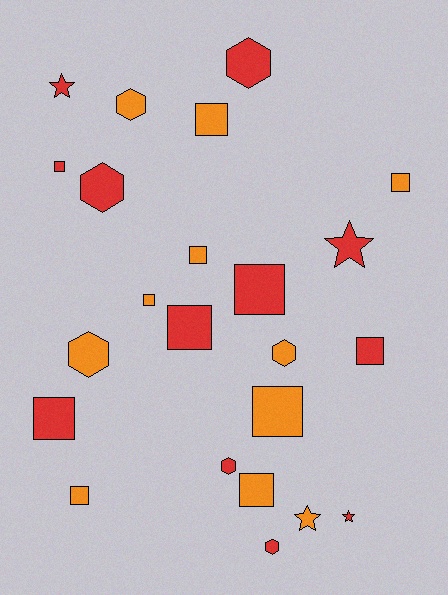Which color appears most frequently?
Red, with 12 objects.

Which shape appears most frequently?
Square, with 12 objects.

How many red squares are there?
There are 5 red squares.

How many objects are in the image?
There are 23 objects.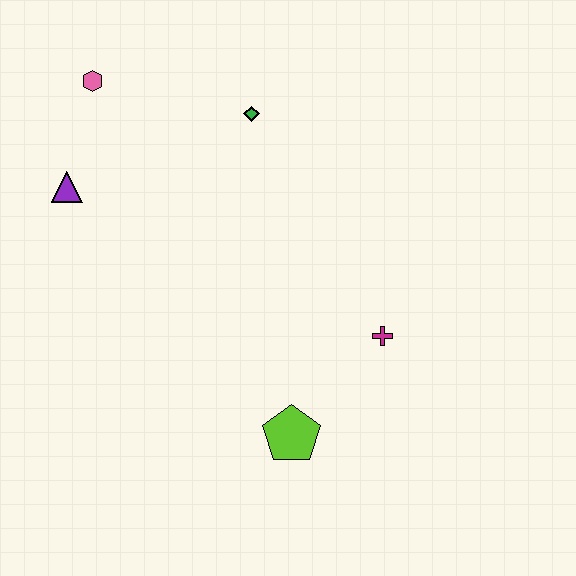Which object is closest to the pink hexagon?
The purple triangle is closest to the pink hexagon.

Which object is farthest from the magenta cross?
The pink hexagon is farthest from the magenta cross.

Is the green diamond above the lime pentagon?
Yes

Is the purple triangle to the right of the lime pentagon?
No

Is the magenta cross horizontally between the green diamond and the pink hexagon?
No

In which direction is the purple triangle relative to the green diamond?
The purple triangle is to the left of the green diamond.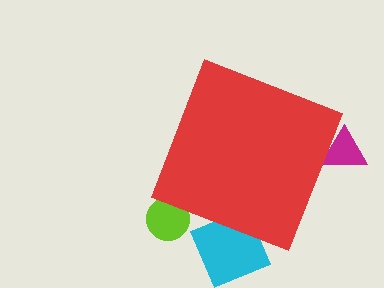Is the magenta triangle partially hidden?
Yes, the magenta triangle is partially hidden behind the red diamond.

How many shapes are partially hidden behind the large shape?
3 shapes are partially hidden.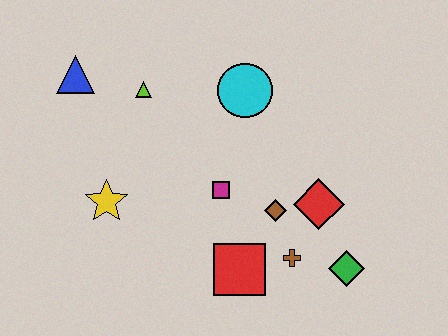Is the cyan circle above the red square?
Yes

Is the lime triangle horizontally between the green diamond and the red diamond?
No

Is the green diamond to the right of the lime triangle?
Yes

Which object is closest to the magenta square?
The brown diamond is closest to the magenta square.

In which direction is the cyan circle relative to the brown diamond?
The cyan circle is above the brown diamond.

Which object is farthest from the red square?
The blue triangle is farthest from the red square.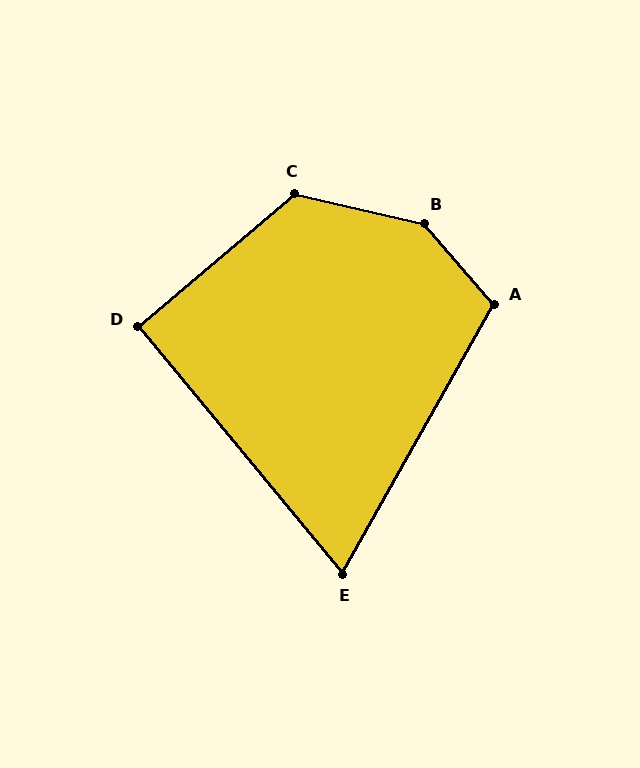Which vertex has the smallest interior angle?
E, at approximately 69 degrees.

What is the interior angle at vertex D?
Approximately 90 degrees (approximately right).